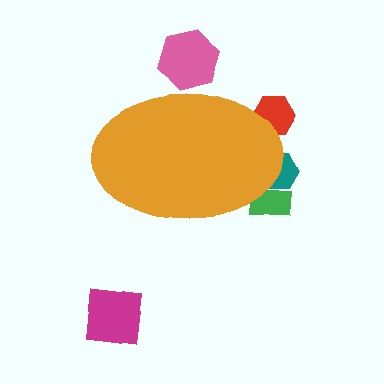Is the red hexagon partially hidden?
Yes, the red hexagon is partially hidden behind the orange ellipse.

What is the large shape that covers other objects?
An orange ellipse.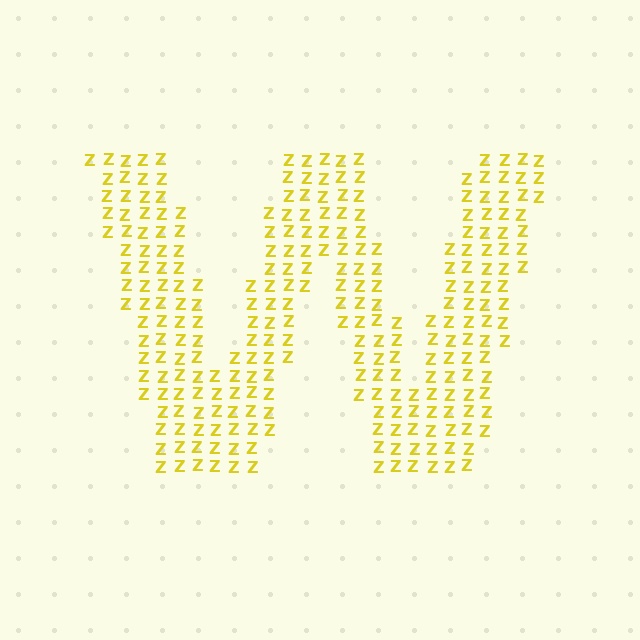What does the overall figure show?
The overall figure shows the letter W.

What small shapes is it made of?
It is made of small letter Z's.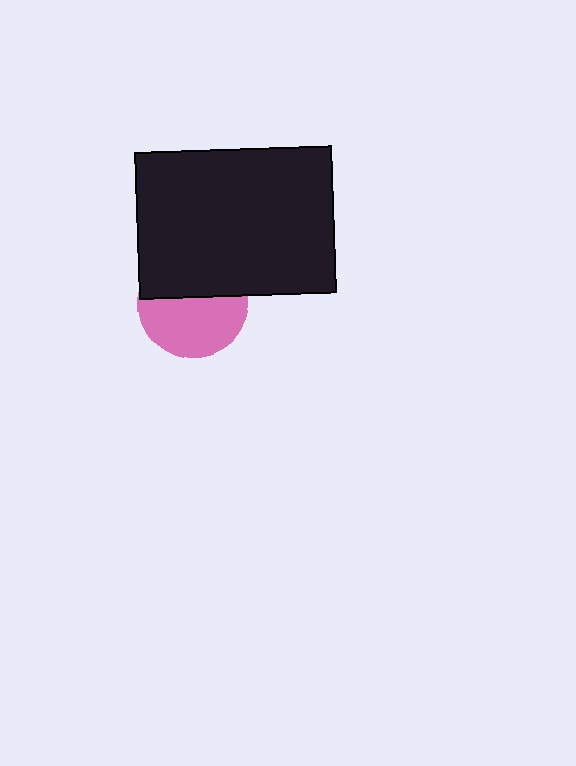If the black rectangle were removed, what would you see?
You would see the complete pink circle.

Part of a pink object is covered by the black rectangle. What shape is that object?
It is a circle.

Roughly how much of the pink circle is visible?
About half of it is visible (roughly 55%).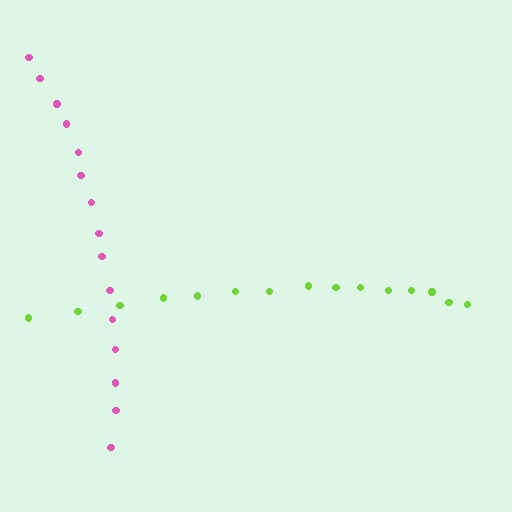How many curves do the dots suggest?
There are 2 distinct paths.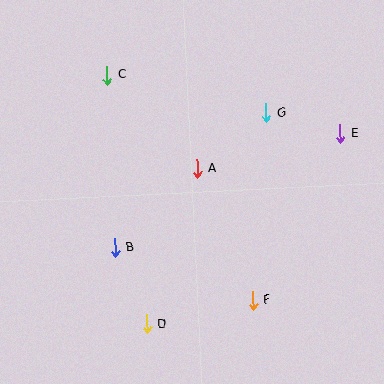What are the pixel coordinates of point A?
Point A is at (197, 168).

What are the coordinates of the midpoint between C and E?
The midpoint between C and E is at (223, 104).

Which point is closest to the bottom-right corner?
Point F is closest to the bottom-right corner.